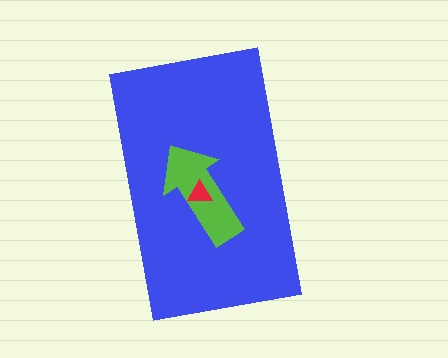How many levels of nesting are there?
3.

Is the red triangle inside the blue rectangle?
Yes.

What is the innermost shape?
The red triangle.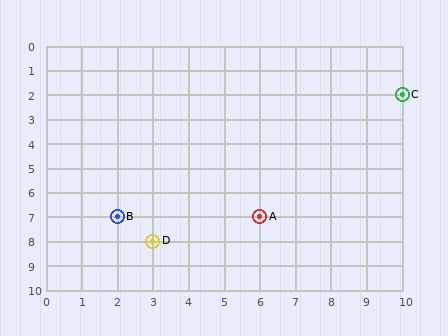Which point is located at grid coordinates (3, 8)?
Point D is at (3, 8).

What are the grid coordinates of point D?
Point D is at grid coordinates (3, 8).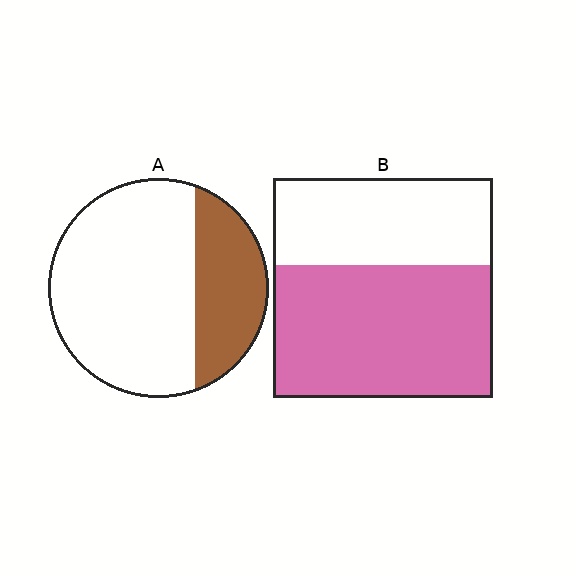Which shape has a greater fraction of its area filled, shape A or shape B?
Shape B.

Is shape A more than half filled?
No.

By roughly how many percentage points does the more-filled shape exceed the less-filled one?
By roughly 30 percentage points (B over A).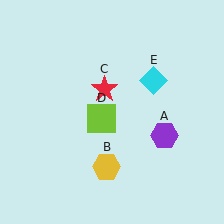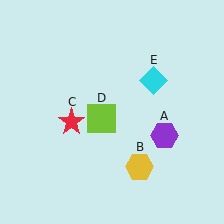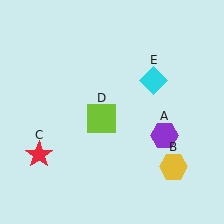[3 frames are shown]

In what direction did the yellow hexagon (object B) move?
The yellow hexagon (object B) moved right.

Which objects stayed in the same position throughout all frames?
Purple hexagon (object A) and lime square (object D) and cyan diamond (object E) remained stationary.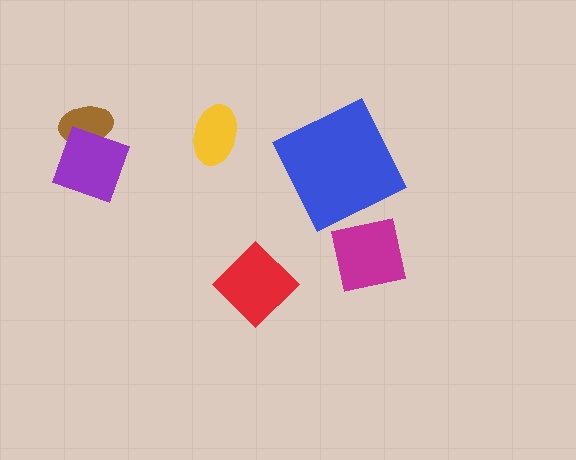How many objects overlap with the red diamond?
0 objects overlap with the red diamond.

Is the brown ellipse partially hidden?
Yes, it is partially covered by another shape.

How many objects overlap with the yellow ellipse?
0 objects overlap with the yellow ellipse.